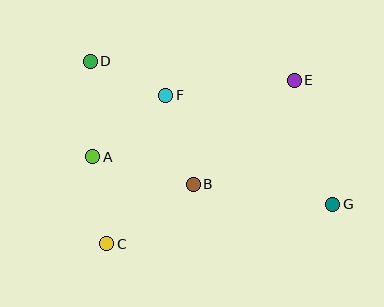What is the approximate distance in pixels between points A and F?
The distance between A and F is approximately 95 pixels.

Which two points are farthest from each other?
Points D and G are farthest from each other.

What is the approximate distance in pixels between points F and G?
The distance between F and G is approximately 200 pixels.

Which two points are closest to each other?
Points D and F are closest to each other.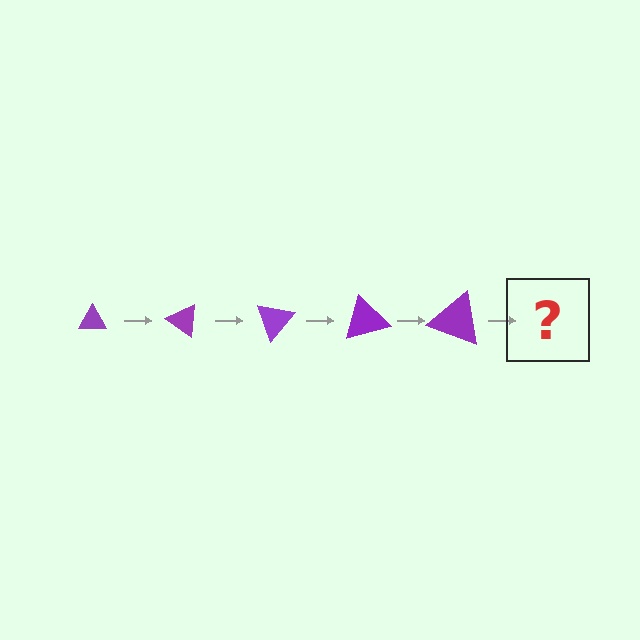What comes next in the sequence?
The next element should be a triangle, larger than the previous one and rotated 175 degrees from the start.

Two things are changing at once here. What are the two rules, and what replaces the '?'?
The two rules are that the triangle grows larger each step and it rotates 35 degrees each step. The '?' should be a triangle, larger than the previous one and rotated 175 degrees from the start.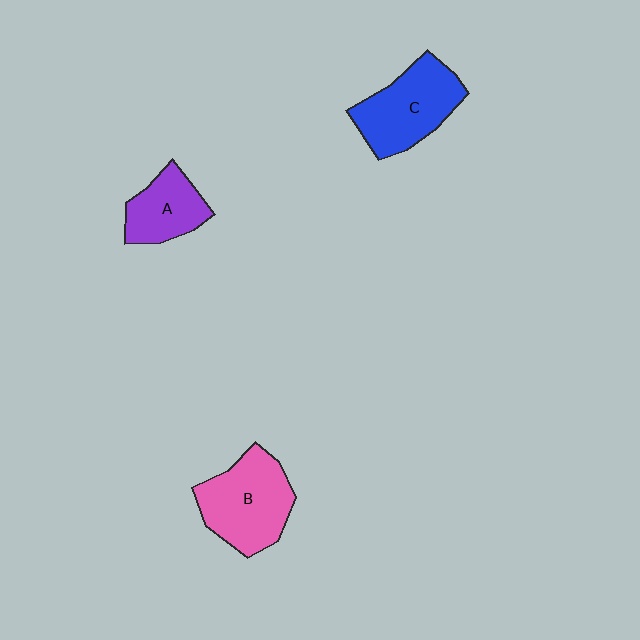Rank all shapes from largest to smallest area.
From largest to smallest: B (pink), C (blue), A (purple).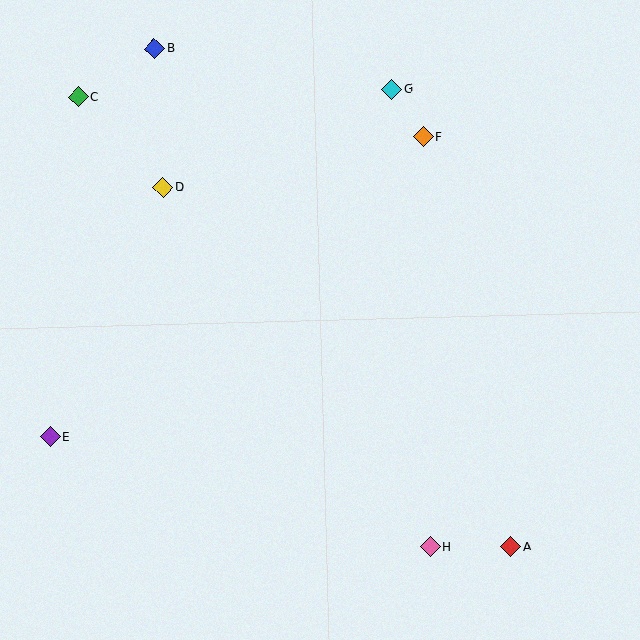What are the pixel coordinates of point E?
Point E is at (50, 437).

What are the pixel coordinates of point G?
Point G is at (392, 89).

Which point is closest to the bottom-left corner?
Point E is closest to the bottom-left corner.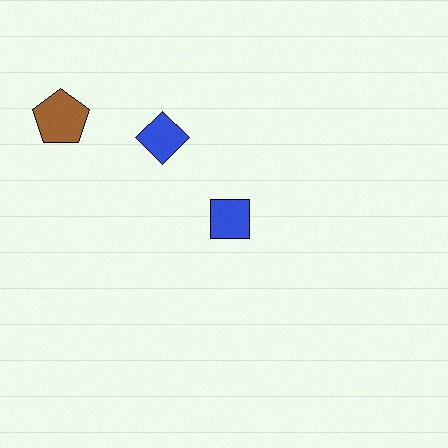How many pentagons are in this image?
There is 1 pentagon.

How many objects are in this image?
There are 3 objects.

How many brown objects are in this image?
There is 1 brown object.